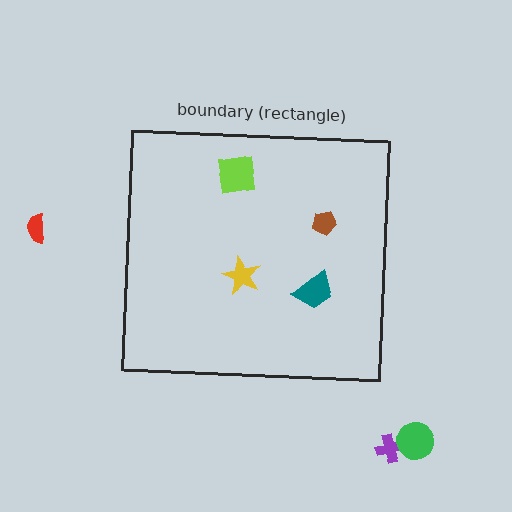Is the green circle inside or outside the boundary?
Outside.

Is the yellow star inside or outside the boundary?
Inside.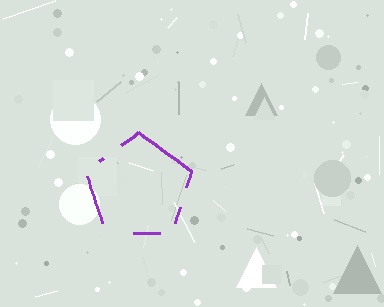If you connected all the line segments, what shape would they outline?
They would outline a pentagon.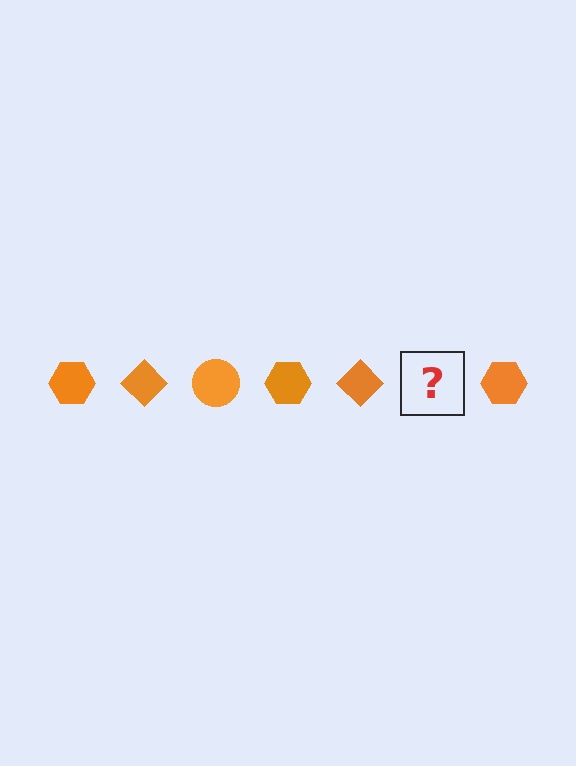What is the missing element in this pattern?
The missing element is an orange circle.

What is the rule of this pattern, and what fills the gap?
The rule is that the pattern cycles through hexagon, diamond, circle shapes in orange. The gap should be filled with an orange circle.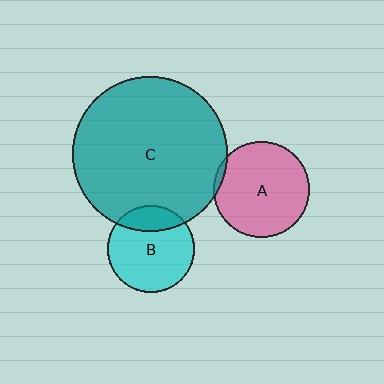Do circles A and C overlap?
Yes.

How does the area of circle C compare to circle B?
Approximately 3.2 times.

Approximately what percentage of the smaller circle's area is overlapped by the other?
Approximately 5%.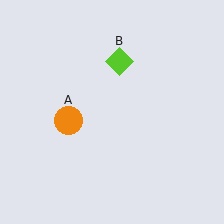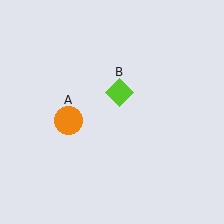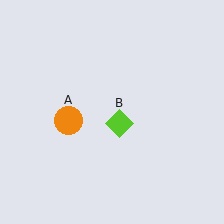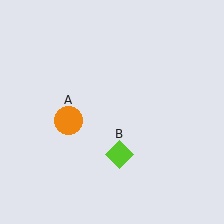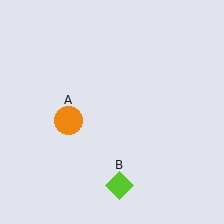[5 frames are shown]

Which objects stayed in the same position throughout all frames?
Orange circle (object A) remained stationary.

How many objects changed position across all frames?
1 object changed position: lime diamond (object B).